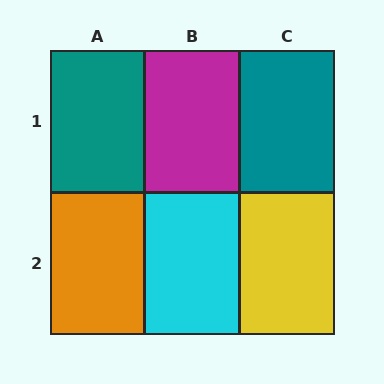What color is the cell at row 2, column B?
Cyan.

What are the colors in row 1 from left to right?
Teal, magenta, teal.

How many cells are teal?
2 cells are teal.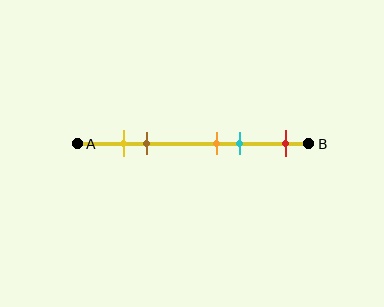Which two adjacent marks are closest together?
The yellow and brown marks are the closest adjacent pair.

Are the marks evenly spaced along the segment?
No, the marks are not evenly spaced.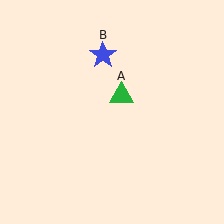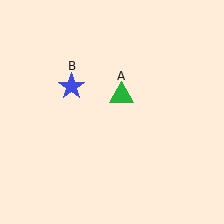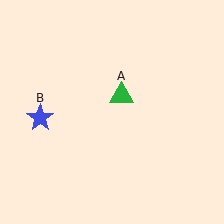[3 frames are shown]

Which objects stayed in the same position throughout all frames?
Green triangle (object A) remained stationary.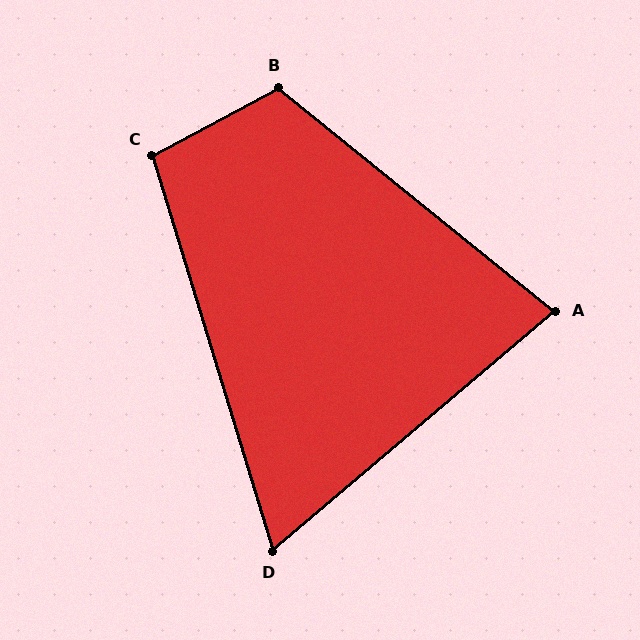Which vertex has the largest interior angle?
B, at approximately 113 degrees.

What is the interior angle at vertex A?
Approximately 79 degrees (acute).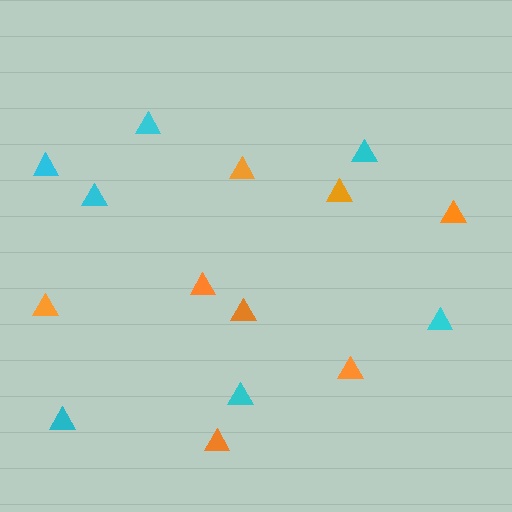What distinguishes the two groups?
There are 2 groups: one group of orange triangles (8) and one group of cyan triangles (7).